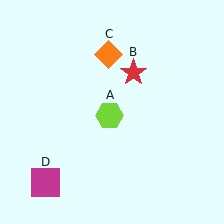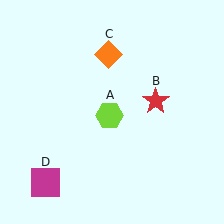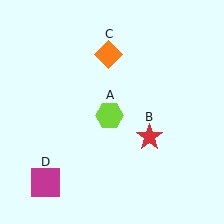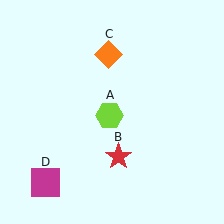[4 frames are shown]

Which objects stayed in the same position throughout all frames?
Lime hexagon (object A) and orange diamond (object C) and magenta square (object D) remained stationary.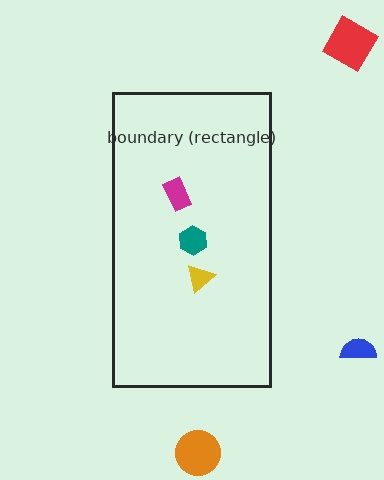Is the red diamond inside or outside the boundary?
Outside.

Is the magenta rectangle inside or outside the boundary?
Inside.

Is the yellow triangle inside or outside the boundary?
Inside.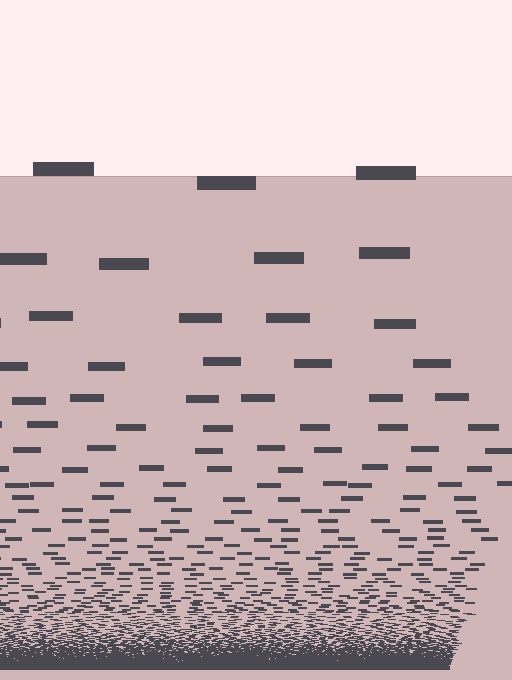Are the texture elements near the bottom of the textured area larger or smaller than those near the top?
Smaller. The gradient is inverted — elements near the bottom are smaller and denser.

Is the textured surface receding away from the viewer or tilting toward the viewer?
The surface appears to tilt toward the viewer. Texture elements get larger and sparser toward the top.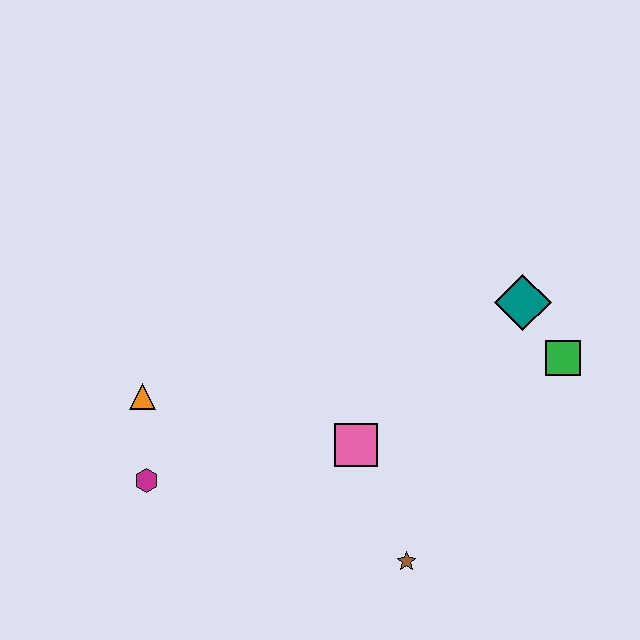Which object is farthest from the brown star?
The orange triangle is farthest from the brown star.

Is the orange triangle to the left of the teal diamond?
Yes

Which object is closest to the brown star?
The pink square is closest to the brown star.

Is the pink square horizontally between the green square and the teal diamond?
No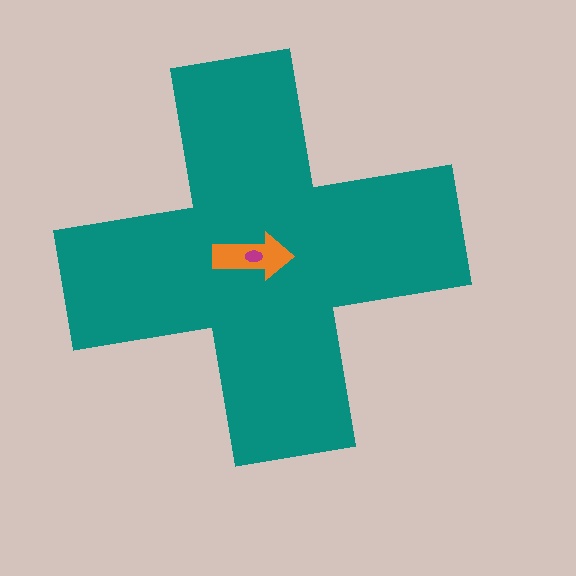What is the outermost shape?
The teal cross.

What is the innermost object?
The magenta ellipse.